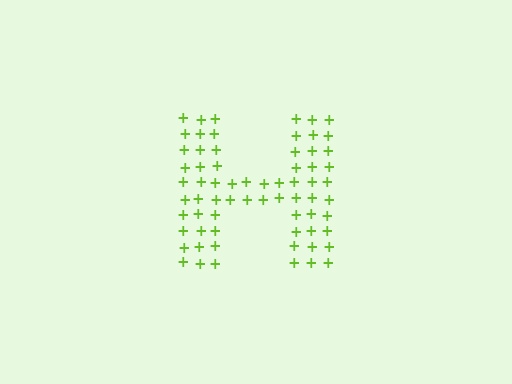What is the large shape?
The large shape is the letter H.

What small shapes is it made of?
It is made of small plus signs.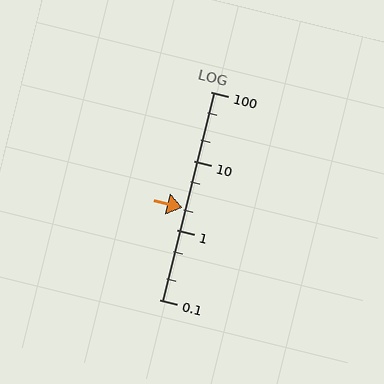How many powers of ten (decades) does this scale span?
The scale spans 3 decades, from 0.1 to 100.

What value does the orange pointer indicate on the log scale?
The pointer indicates approximately 2.1.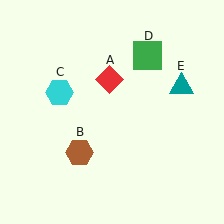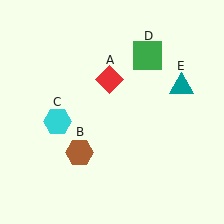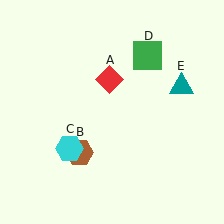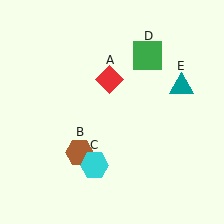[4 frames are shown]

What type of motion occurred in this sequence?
The cyan hexagon (object C) rotated counterclockwise around the center of the scene.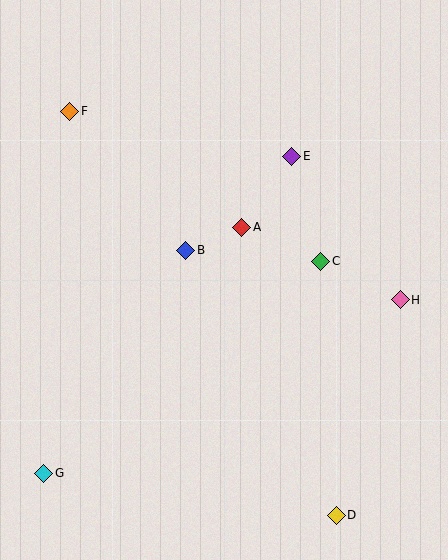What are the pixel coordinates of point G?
Point G is at (44, 473).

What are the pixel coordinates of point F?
Point F is at (70, 111).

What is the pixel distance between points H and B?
The distance between H and B is 220 pixels.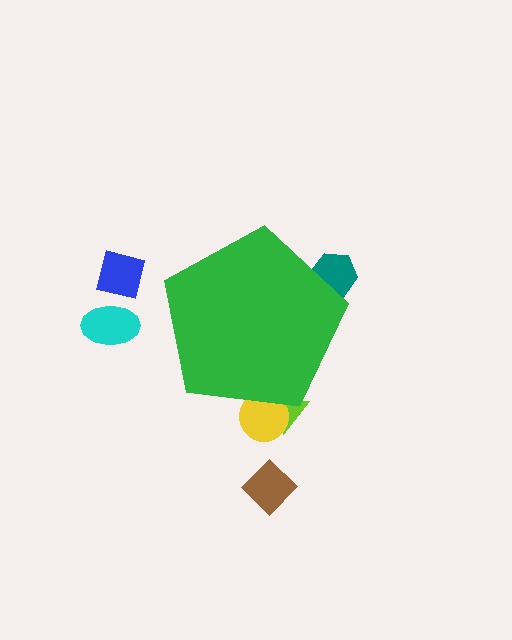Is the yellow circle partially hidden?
Yes, the yellow circle is partially hidden behind the green pentagon.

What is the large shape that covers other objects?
A green pentagon.